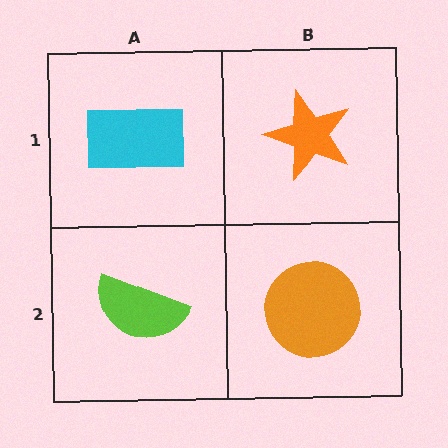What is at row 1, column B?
An orange star.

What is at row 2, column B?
An orange circle.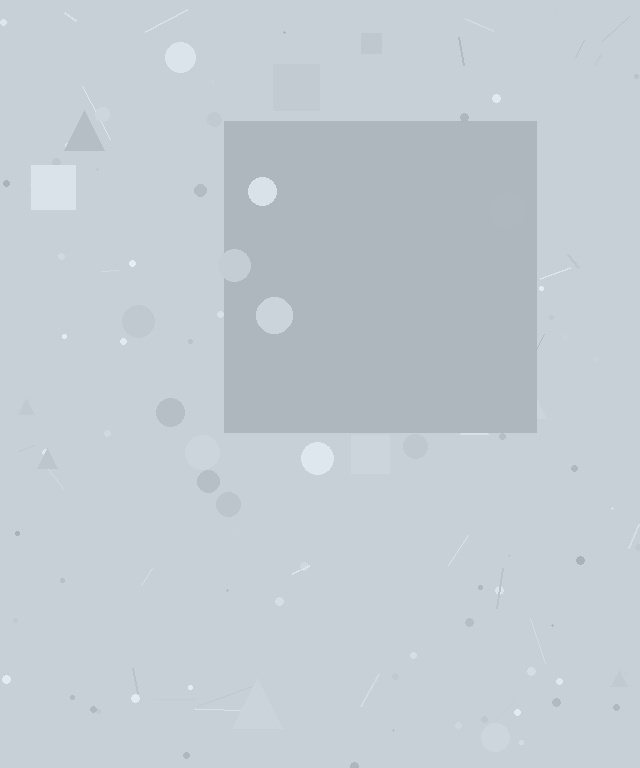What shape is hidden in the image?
A square is hidden in the image.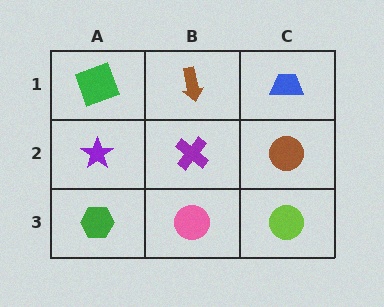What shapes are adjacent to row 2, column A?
A green square (row 1, column A), a green hexagon (row 3, column A), a purple cross (row 2, column B).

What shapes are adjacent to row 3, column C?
A brown circle (row 2, column C), a pink circle (row 3, column B).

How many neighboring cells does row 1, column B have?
3.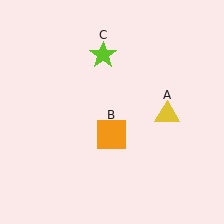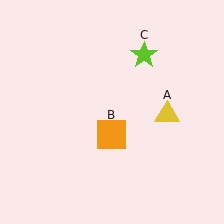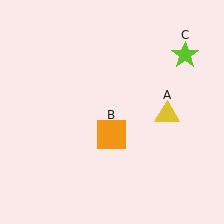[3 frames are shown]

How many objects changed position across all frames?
1 object changed position: lime star (object C).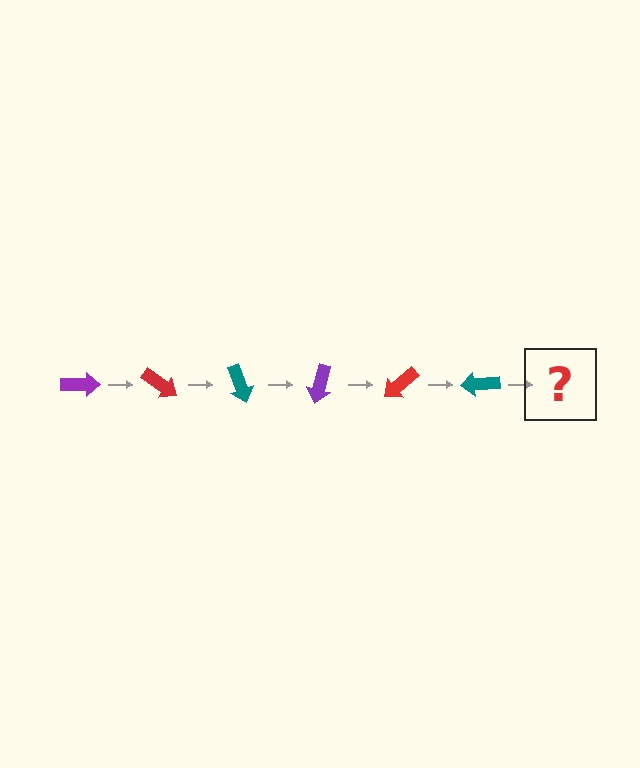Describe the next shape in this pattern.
It should be a purple arrow, rotated 210 degrees from the start.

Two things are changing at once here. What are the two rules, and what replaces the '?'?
The two rules are that it rotates 35 degrees each step and the color cycles through purple, red, and teal. The '?' should be a purple arrow, rotated 210 degrees from the start.